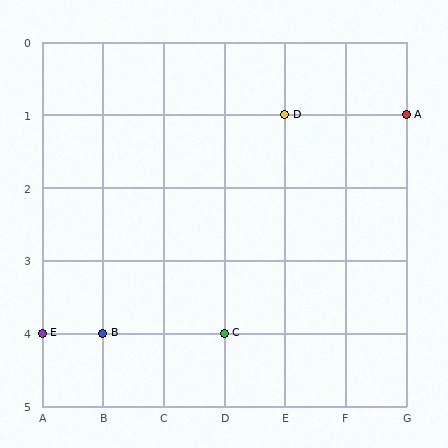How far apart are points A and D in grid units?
Points A and D are 2 columns apart.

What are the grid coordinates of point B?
Point B is at grid coordinates (B, 4).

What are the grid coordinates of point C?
Point C is at grid coordinates (D, 4).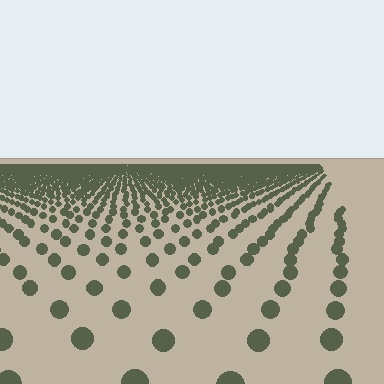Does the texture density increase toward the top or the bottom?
Density increases toward the top.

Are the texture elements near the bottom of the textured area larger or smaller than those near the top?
Larger. Near the bottom, elements are closer to the viewer and appear at a bigger on-screen size.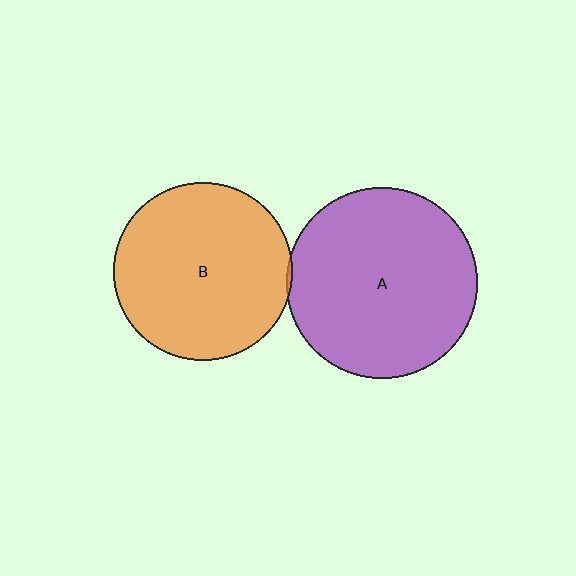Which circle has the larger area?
Circle A (purple).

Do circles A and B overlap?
Yes.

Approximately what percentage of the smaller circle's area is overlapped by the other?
Approximately 5%.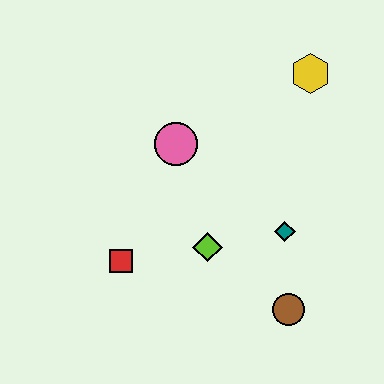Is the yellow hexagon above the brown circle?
Yes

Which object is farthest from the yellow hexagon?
The red square is farthest from the yellow hexagon.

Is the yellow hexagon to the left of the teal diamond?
No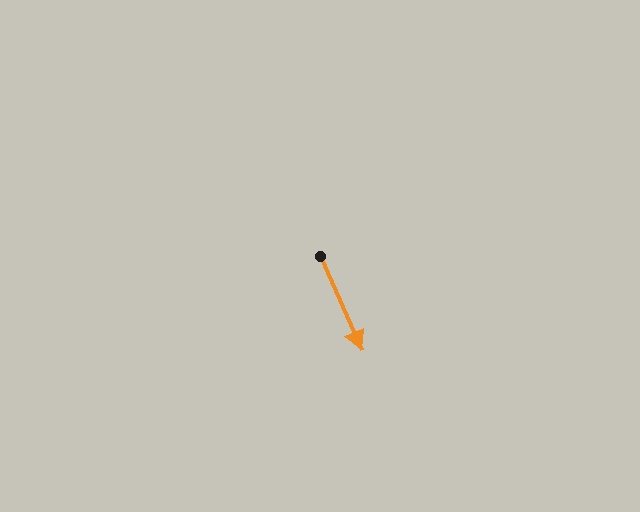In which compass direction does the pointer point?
Southeast.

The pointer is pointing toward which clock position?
Roughly 5 o'clock.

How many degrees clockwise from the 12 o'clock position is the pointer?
Approximately 156 degrees.